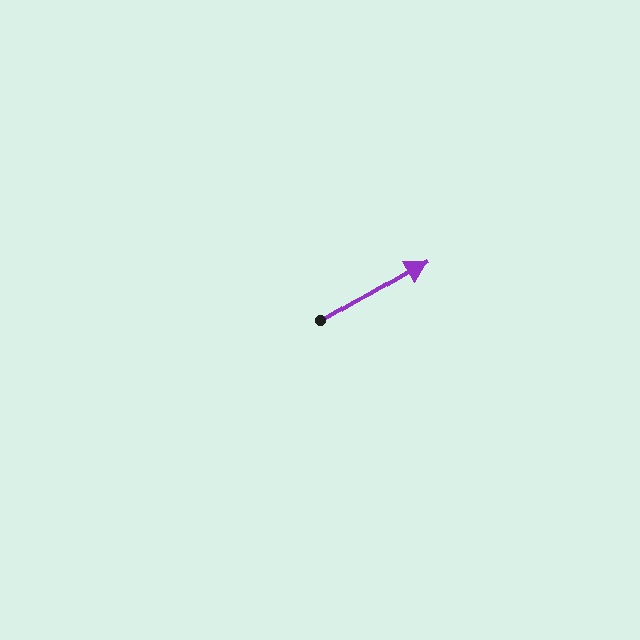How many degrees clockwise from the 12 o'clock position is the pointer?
Approximately 60 degrees.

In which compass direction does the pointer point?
Northeast.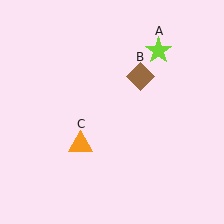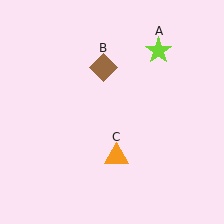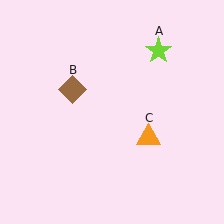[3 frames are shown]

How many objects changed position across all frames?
2 objects changed position: brown diamond (object B), orange triangle (object C).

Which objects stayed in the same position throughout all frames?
Lime star (object A) remained stationary.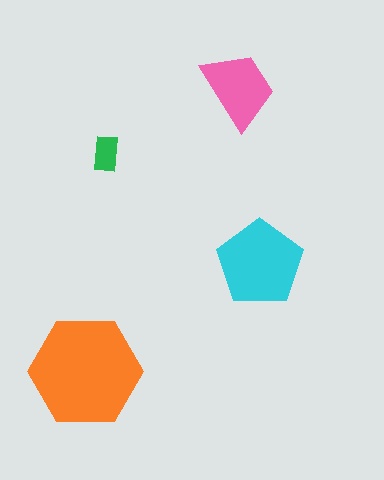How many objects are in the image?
There are 4 objects in the image.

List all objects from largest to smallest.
The orange hexagon, the cyan pentagon, the pink trapezoid, the green rectangle.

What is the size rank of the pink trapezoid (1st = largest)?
3rd.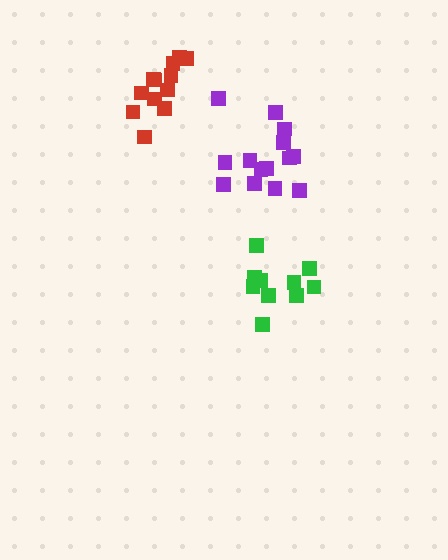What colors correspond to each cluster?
The clusters are colored: red, green, purple.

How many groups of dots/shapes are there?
There are 3 groups.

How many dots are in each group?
Group 1: 12 dots, Group 2: 10 dots, Group 3: 14 dots (36 total).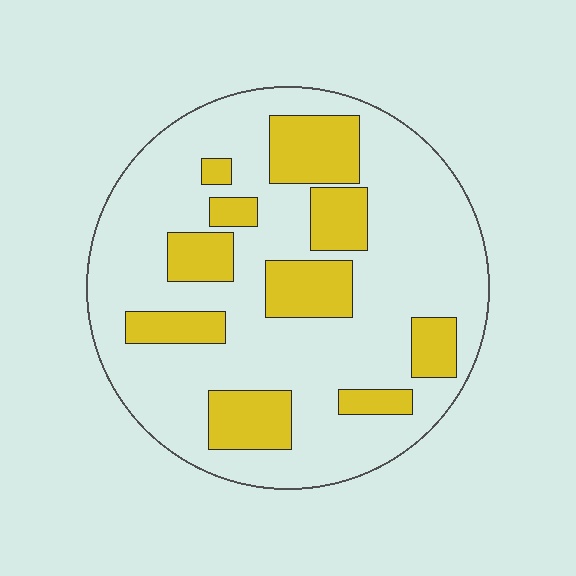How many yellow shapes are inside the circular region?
10.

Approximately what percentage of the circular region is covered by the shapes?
Approximately 25%.